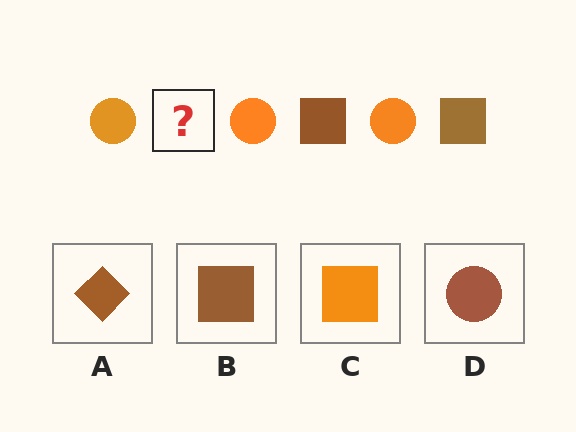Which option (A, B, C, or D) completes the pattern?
B.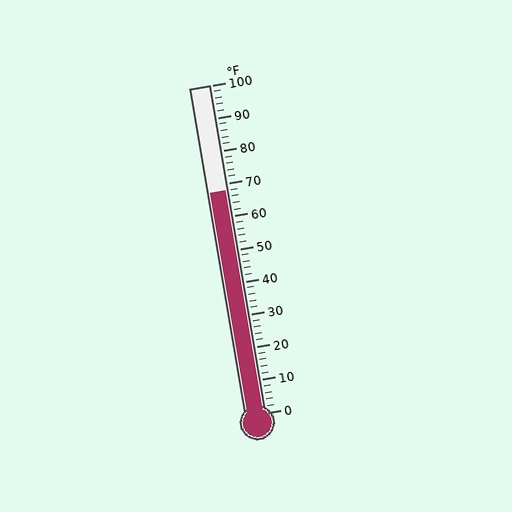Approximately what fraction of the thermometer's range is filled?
The thermometer is filled to approximately 70% of its range.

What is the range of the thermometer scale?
The thermometer scale ranges from 0°F to 100°F.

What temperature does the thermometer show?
The thermometer shows approximately 68°F.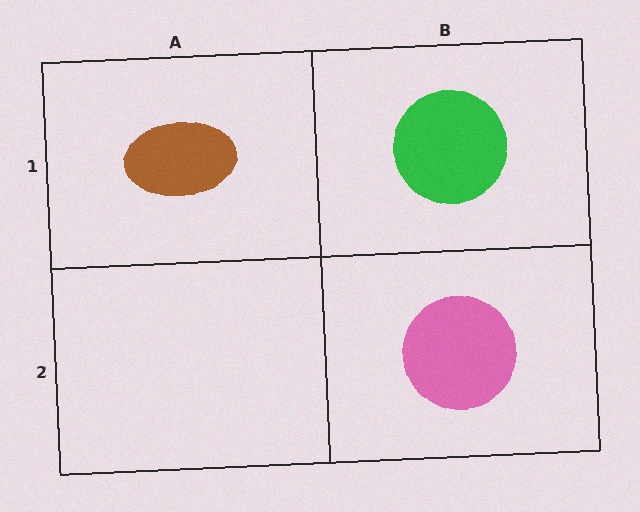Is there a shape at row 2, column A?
No, that cell is empty.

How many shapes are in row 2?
1 shape.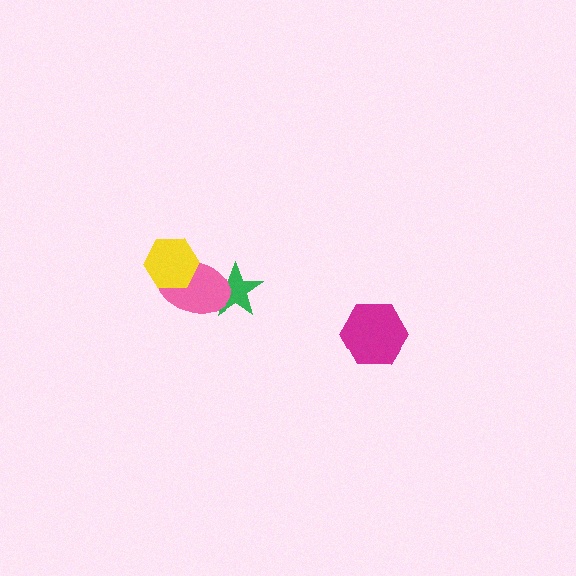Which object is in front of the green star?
The pink ellipse is in front of the green star.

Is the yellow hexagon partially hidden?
No, no other shape covers it.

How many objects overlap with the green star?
1 object overlaps with the green star.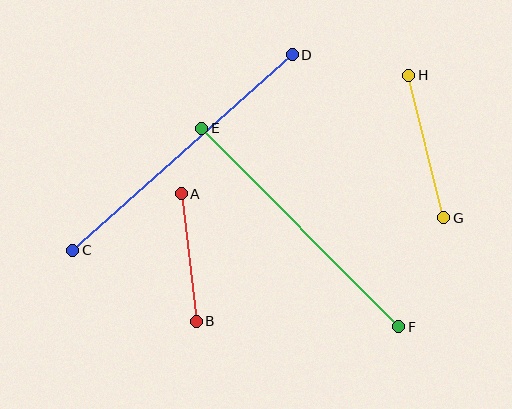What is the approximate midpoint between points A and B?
The midpoint is at approximately (189, 257) pixels.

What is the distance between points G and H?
The distance is approximately 147 pixels.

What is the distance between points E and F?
The distance is approximately 279 pixels.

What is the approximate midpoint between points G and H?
The midpoint is at approximately (426, 147) pixels.